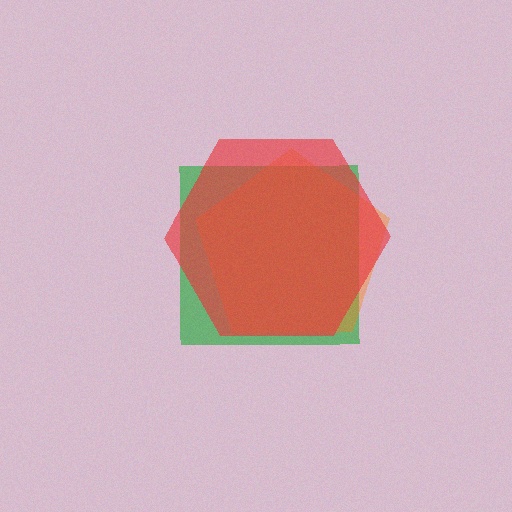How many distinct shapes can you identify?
There are 3 distinct shapes: a green square, an orange pentagon, a red hexagon.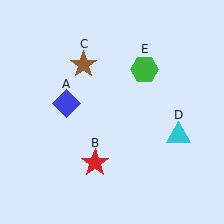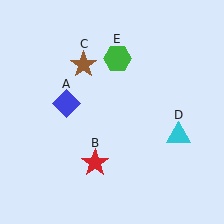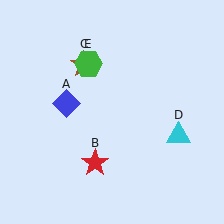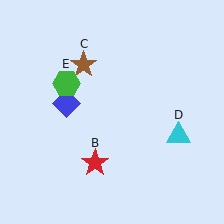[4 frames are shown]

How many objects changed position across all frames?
1 object changed position: green hexagon (object E).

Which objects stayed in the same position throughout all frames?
Blue diamond (object A) and red star (object B) and brown star (object C) and cyan triangle (object D) remained stationary.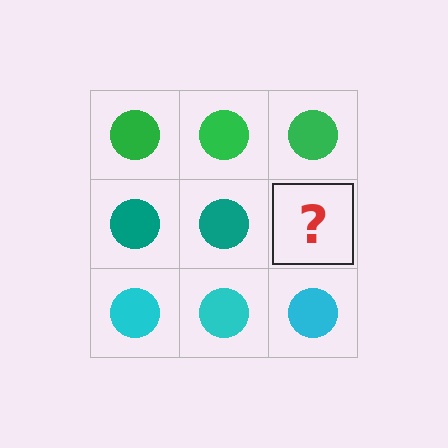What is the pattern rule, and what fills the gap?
The rule is that each row has a consistent color. The gap should be filled with a teal circle.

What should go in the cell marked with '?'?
The missing cell should contain a teal circle.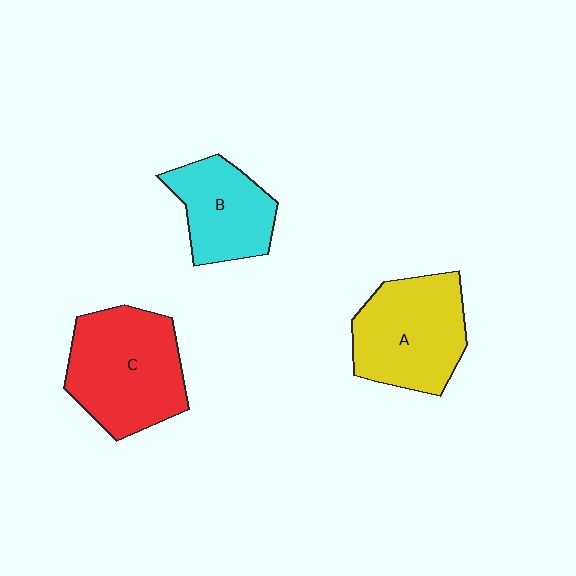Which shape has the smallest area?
Shape B (cyan).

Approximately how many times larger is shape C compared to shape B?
Approximately 1.5 times.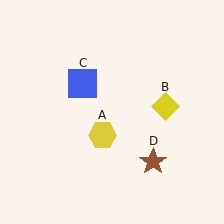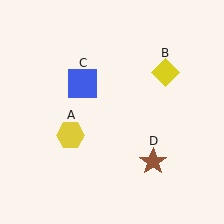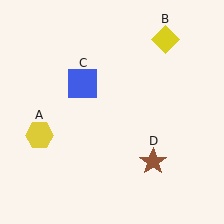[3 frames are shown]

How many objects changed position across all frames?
2 objects changed position: yellow hexagon (object A), yellow diamond (object B).